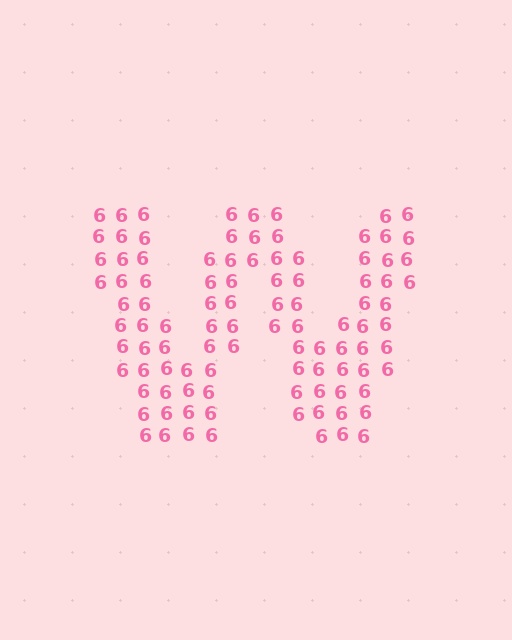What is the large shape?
The large shape is the letter W.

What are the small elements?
The small elements are digit 6's.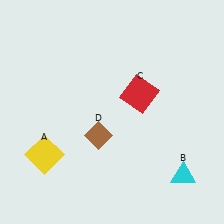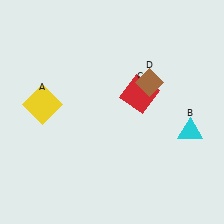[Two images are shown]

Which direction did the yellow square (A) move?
The yellow square (A) moved up.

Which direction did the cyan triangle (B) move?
The cyan triangle (B) moved up.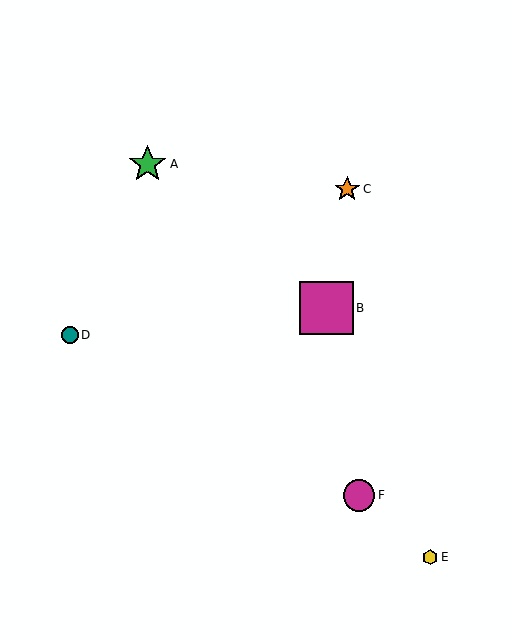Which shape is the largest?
The magenta square (labeled B) is the largest.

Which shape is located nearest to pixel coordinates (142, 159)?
The green star (labeled A) at (148, 164) is nearest to that location.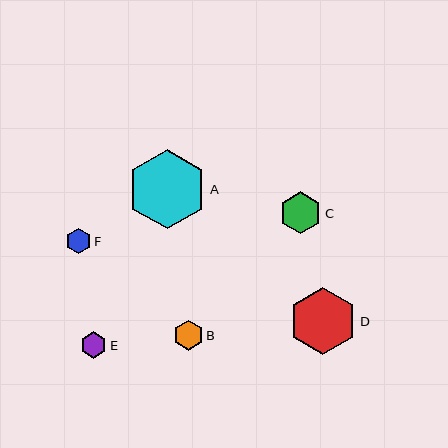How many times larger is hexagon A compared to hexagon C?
Hexagon A is approximately 1.9 times the size of hexagon C.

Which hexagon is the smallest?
Hexagon F is the smallest with a size of approximately 26 pixels.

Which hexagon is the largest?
Hexagon A is the largest with a size of approximately 79 pixels.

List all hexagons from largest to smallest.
From largest to smallest: A, D, C, B, E, F.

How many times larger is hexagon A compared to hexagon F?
Hexagon A is approximately 3.1 times the size of hexagon F.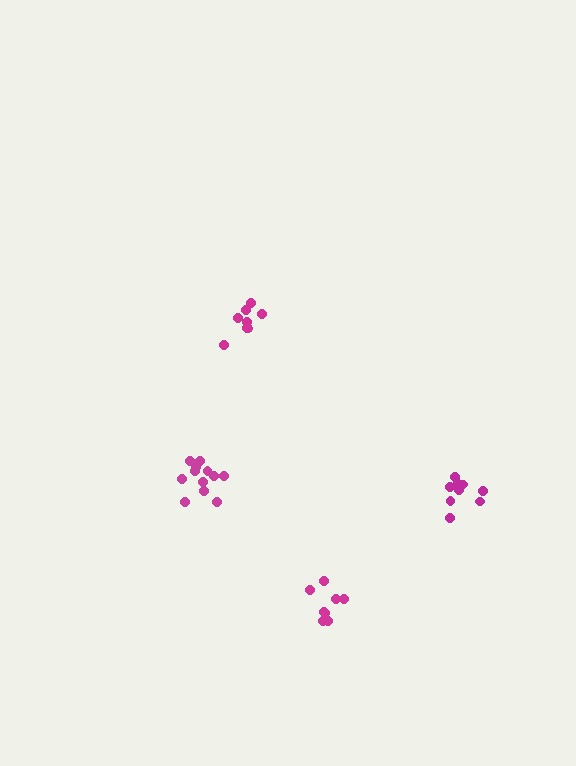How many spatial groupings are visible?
There are 4 spatial groupings.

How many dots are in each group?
Group 1: 9 dots, Group 2: 8 dots, Group 3: 8 dots, Group 4: 12 dots (37 total).